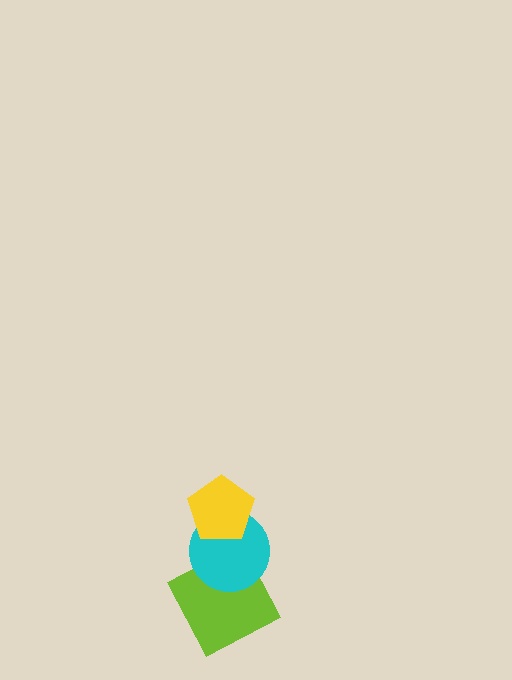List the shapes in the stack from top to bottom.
From top to bottom: the yellow pentagon, the cyan circle, the lime square.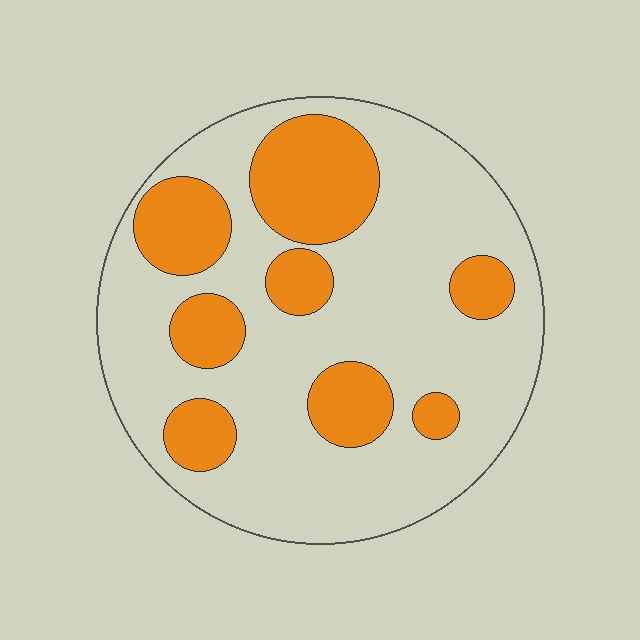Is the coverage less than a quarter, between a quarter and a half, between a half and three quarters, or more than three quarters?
Between a quarter and a half.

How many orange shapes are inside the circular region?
8.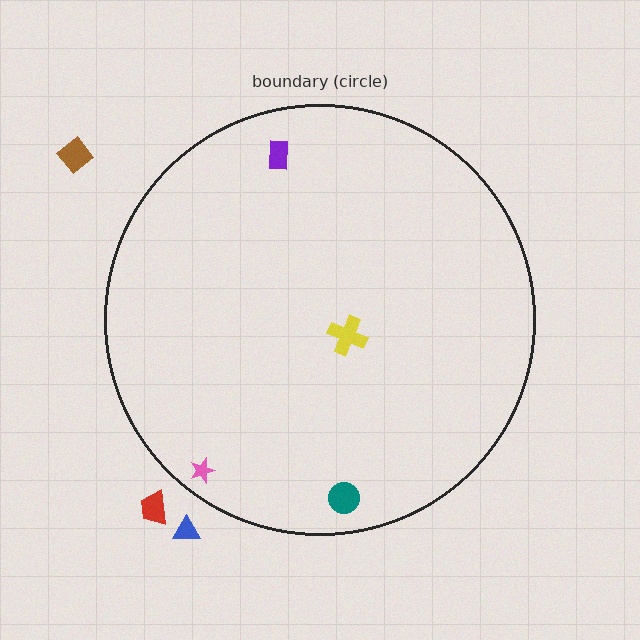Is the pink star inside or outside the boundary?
Inside.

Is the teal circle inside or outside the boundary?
Inside.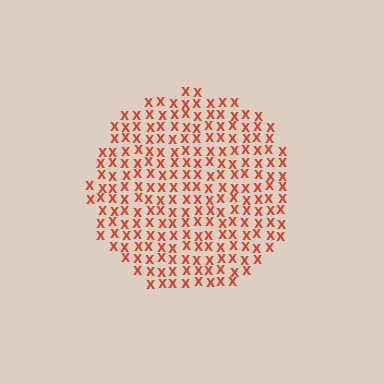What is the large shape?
The large shape is a circle.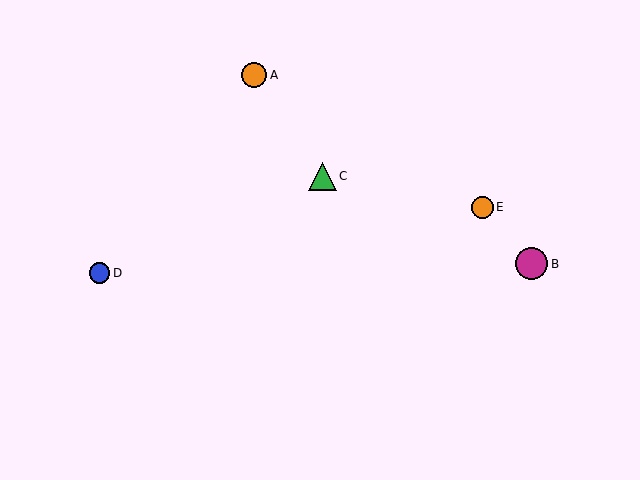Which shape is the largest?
The magenta circle (labeled B) is the largest.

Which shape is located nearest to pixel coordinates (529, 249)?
The magenta circle (labeled B) at (532, 264) is nearest to that location.